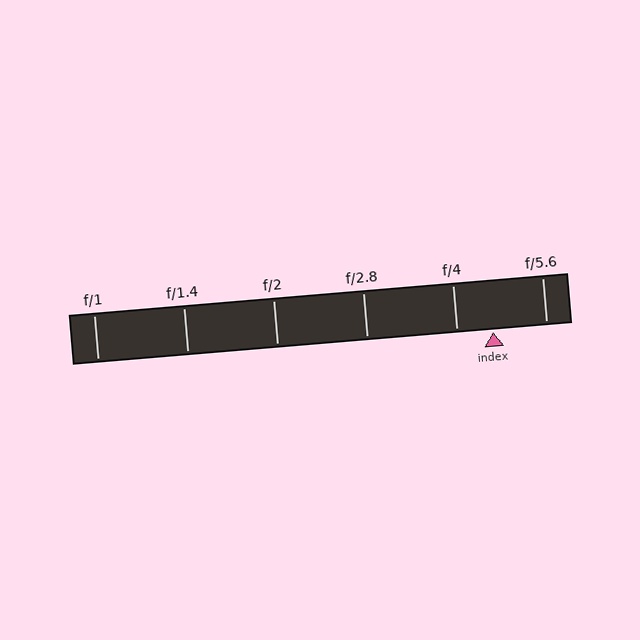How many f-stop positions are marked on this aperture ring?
There are 6 f-stop positions marked.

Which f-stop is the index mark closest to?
The index mark is closest to f/4.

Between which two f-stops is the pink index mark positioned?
The index mark is between f/4 and f/5.6.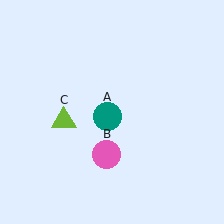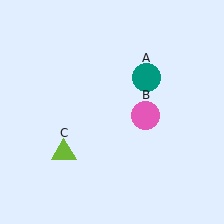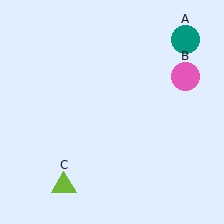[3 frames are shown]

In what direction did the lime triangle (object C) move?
The lime triangle (object C) moved down.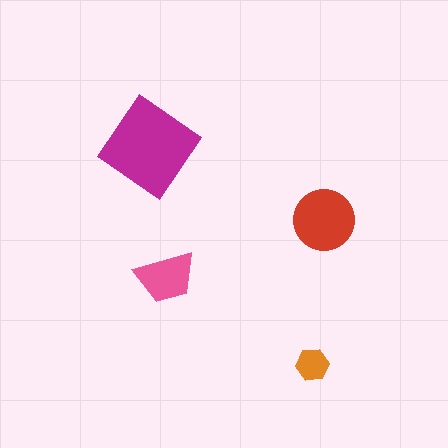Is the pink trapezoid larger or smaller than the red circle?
Smaller.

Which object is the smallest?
The orange hexagon.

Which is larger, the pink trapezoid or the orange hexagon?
The pink trapezoid.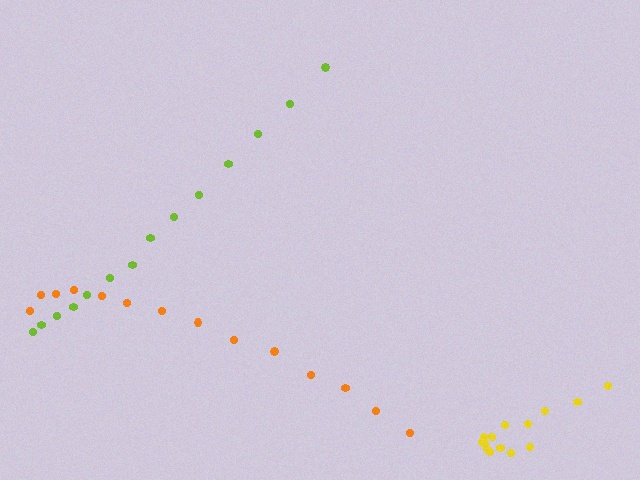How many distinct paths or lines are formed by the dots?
There are 3 distinct paths.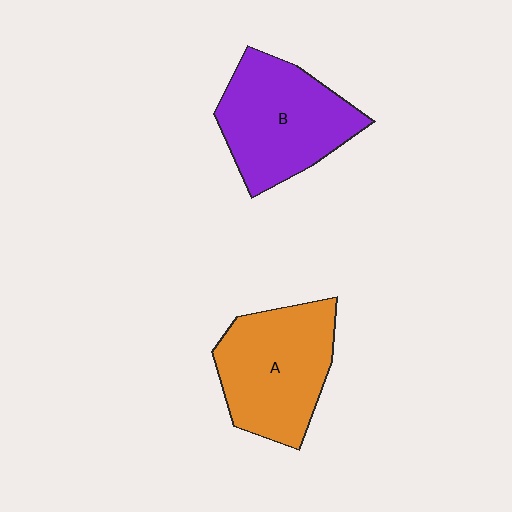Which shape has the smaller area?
Shape A (orange).